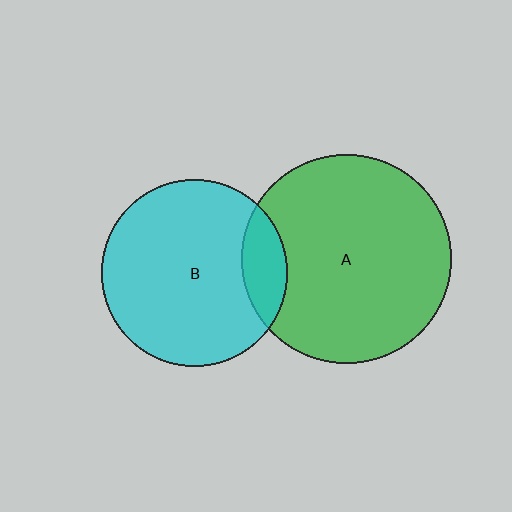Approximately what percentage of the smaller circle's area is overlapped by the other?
Approximately 15%.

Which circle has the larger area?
Circle A (green).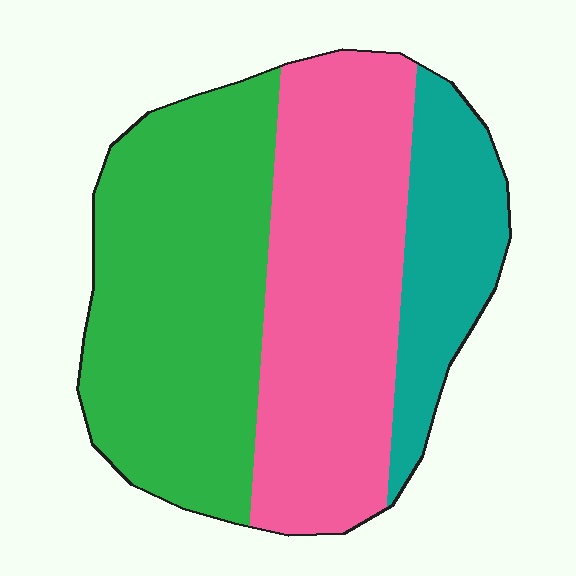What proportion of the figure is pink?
Pink takes up about two fifths (2/5) of the figure.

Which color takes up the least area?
Teal, at roughly 20%.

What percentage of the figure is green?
Green takes up about two fifths (2/5) of the figure.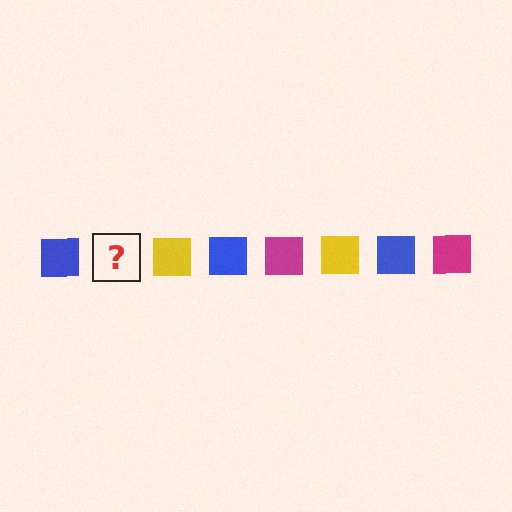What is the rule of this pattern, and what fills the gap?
The rule is that the pattern cycles through blue, magenta, yellow squares. The gap should be filled with a magenta square.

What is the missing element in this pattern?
The missing element is a magenta square.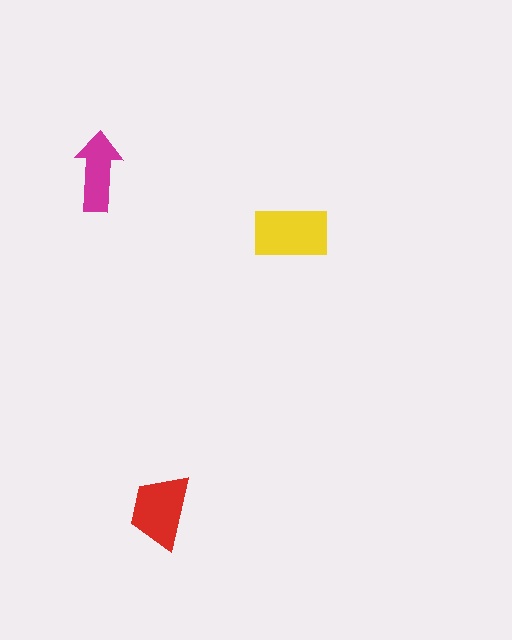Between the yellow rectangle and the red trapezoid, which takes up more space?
The yellow rectangle.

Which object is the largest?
The yellow rectangle.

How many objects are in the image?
There are 3 objects in the image.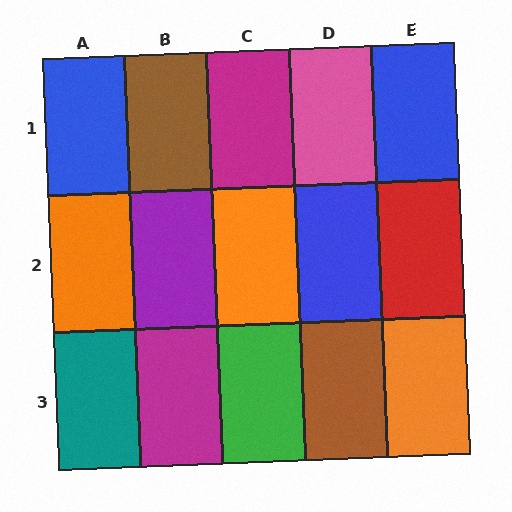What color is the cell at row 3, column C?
Green.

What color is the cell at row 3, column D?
Brown.